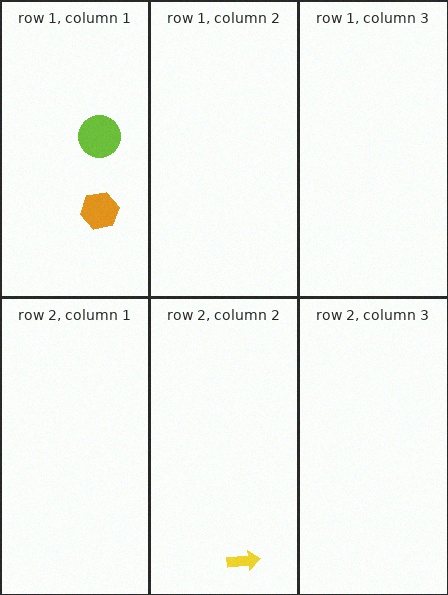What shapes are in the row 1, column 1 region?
The lime circle, the orange hexagon.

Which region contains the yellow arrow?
The row 2, column 2 region.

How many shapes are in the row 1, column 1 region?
2.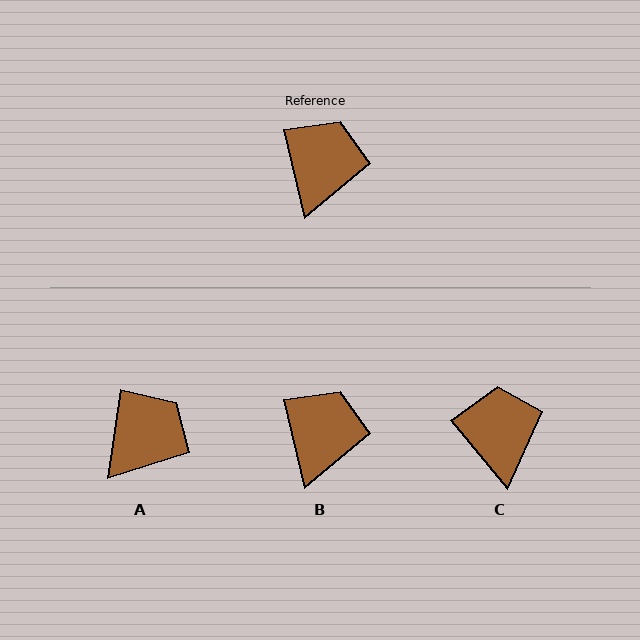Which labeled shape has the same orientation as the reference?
B.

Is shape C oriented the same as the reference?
No, it is off by about 27 degrees.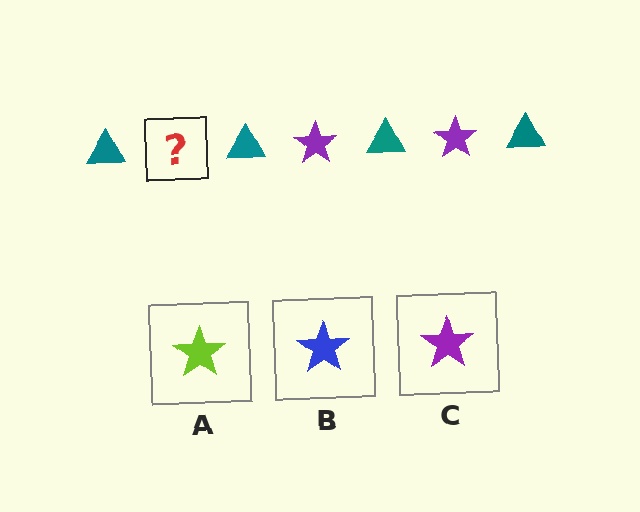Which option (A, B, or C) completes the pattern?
C.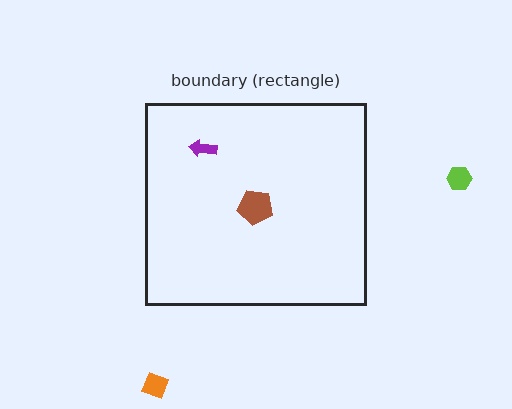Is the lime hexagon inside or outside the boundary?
Outside.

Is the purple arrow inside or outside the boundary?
Inside.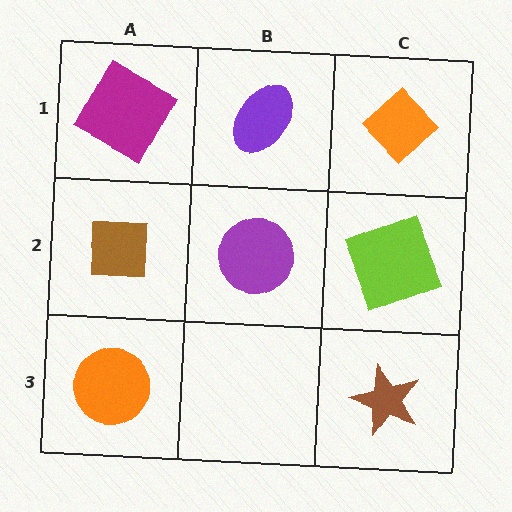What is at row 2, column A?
A brown square.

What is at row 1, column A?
A magenta square.